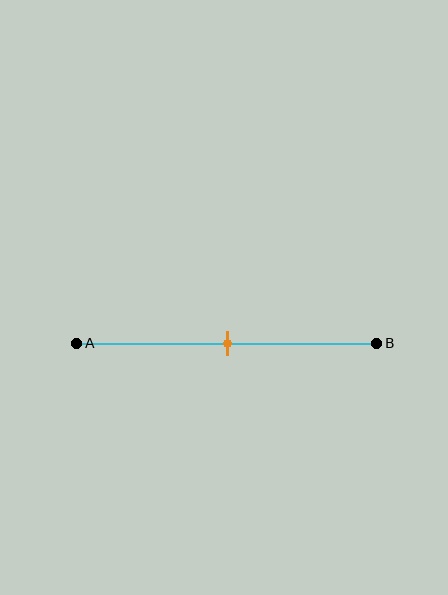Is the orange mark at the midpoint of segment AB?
Yes, the mark is approximately at the midpoint.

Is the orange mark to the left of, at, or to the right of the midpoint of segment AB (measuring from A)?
The orange mark is approximately at the midpoint of segment AB.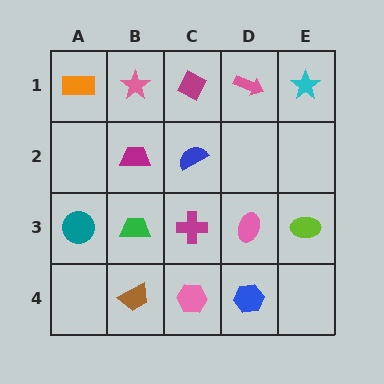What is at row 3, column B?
A green trapezoid.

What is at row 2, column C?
A blue semicircle.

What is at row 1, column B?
A pink star.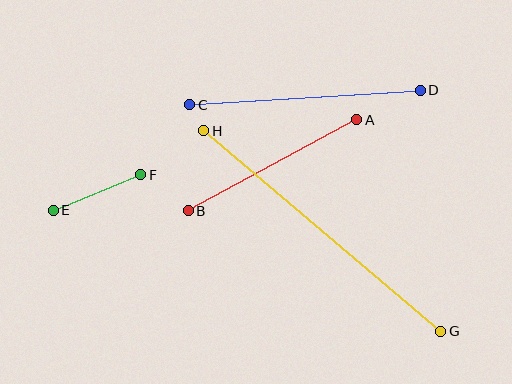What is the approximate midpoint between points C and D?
The midpoint is at approximately (305, 97) pixels.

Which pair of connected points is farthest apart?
Points G and H are farthest apart.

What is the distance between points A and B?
The distance is approximately 191 pixels.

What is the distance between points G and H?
The distance is approximately 310 pixels.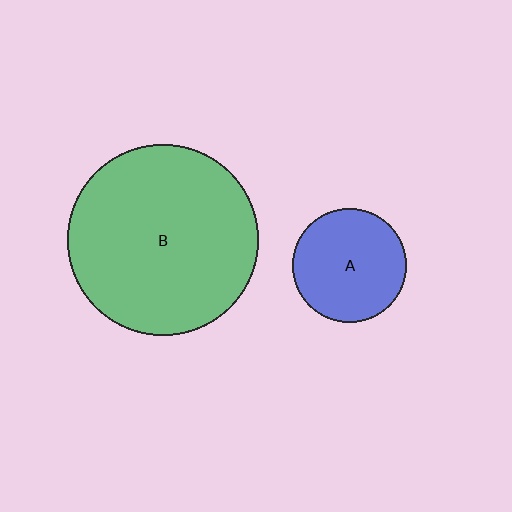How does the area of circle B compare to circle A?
Approximately 2.8 times.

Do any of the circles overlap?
No, none of the circles overlap.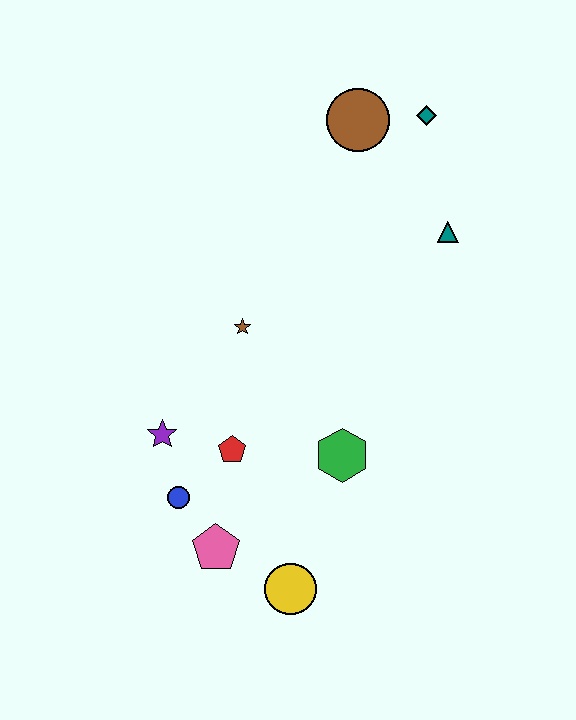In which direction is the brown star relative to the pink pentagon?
The brown star is above the pink pentagon.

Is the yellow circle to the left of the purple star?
No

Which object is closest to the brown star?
The red pentagon is closest to the brown star.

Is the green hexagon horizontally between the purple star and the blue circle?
No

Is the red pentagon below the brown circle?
Yes